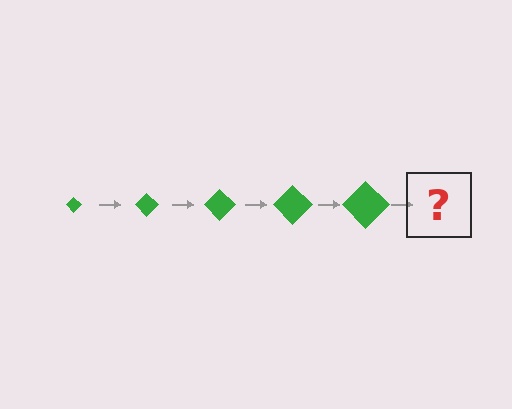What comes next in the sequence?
The next element should be a green diamond, larger than the previous one.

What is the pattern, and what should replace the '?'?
The pattern is that the diamond gets progressively larger each step. The '?' should be a green diamond, larger than the previous one.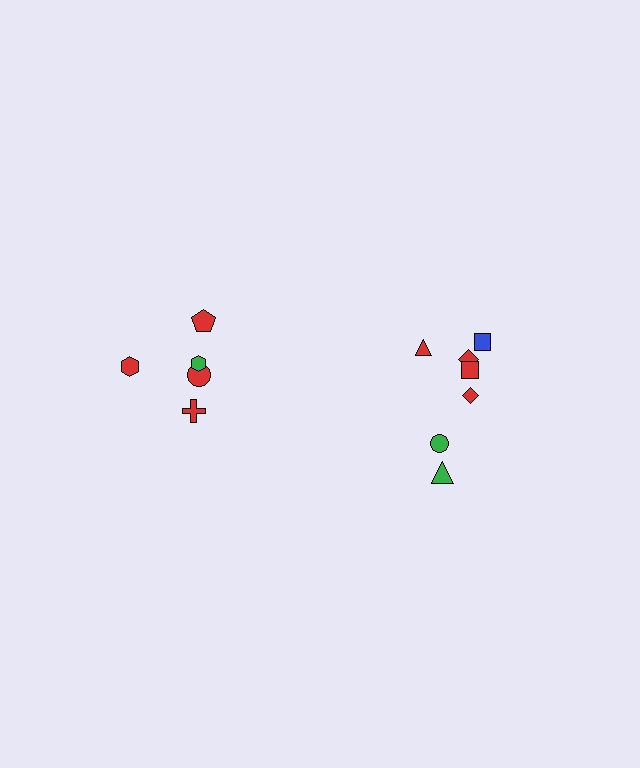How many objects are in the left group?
There are 5 objects.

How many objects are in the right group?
There are 7 objects.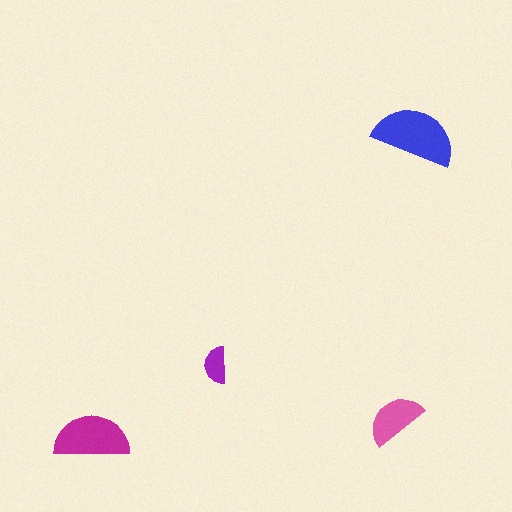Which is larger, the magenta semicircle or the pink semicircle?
The magenta one.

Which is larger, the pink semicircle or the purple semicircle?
The pink one.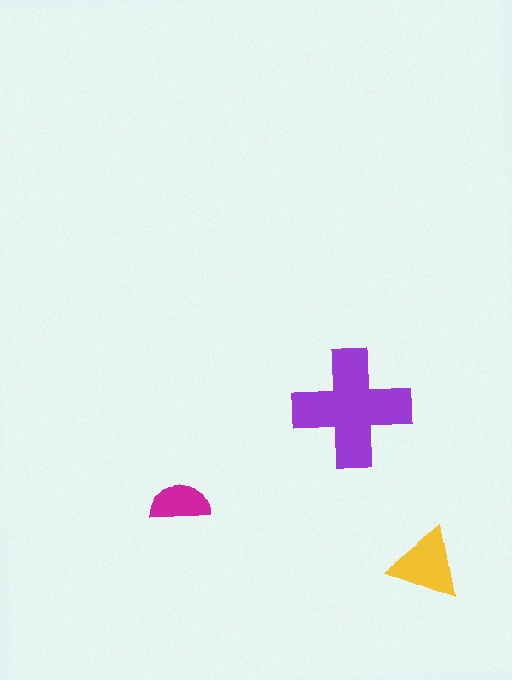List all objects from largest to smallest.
The purple cross, the yellow triangle, the magenta semicircle.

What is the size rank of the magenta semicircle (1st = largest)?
3rd.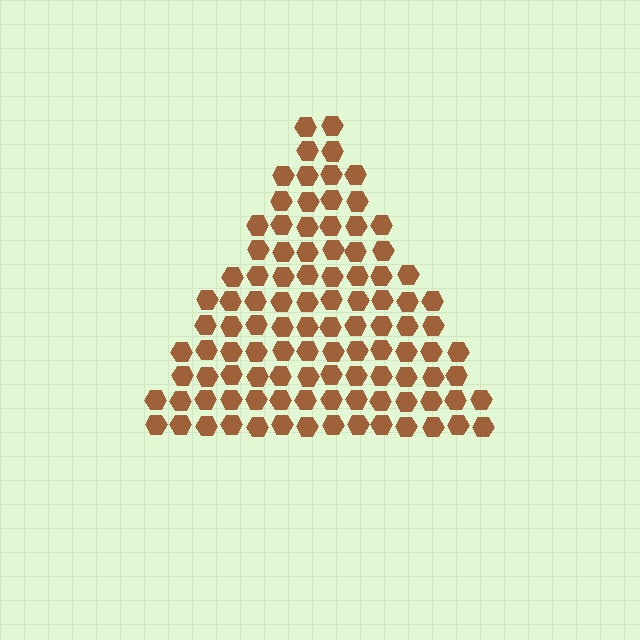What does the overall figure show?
The overall figure shows a triangle.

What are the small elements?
The small elements are hexagons.